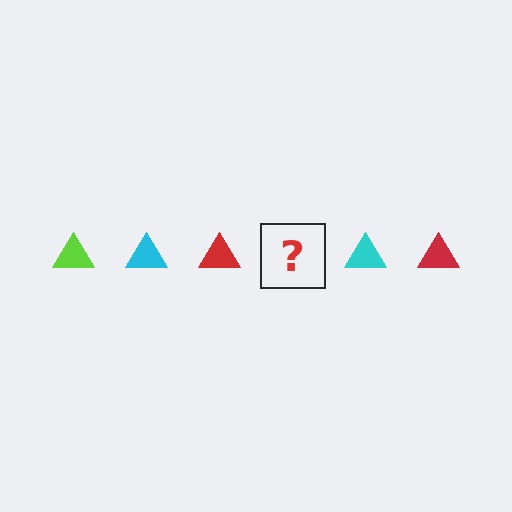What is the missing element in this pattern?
The missing element is a lime triangle.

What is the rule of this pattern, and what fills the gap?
The rule is that the pattern cycles through lime, cyan, red triangles. The gap should be filled with a lime triangle.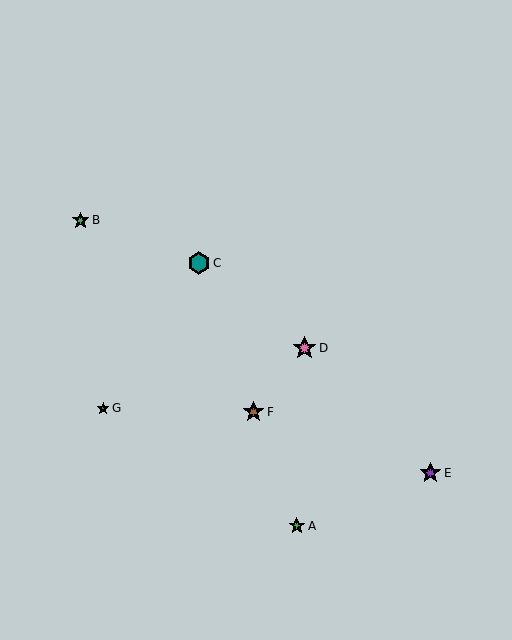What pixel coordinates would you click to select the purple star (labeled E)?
Click at (430, 473) to select the purple star E.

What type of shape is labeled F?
Shape F is a brown star.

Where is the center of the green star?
The center of the green star is at (81, 220).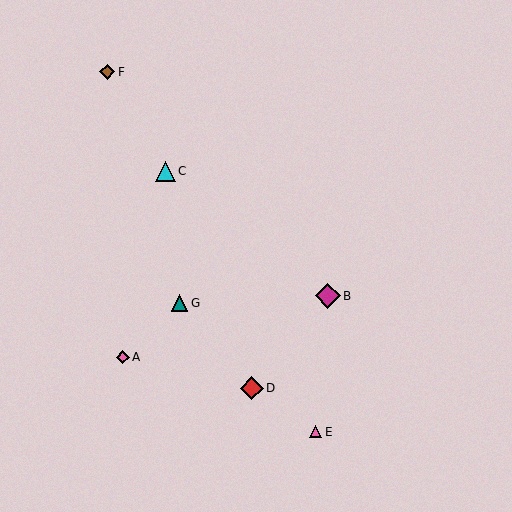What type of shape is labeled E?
Shape E is a pink triangle.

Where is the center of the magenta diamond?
The center of the magenta diamond is at (328, 296).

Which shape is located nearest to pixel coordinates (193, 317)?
The teal triangle (labeled G) at (180, 303) is nearest to that location.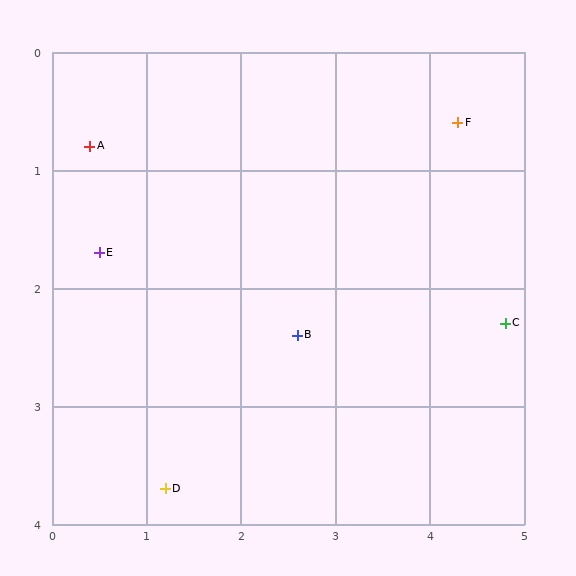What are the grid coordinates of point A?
Point A is at approximately (0.4, 0.8).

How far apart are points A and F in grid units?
Points A and F are about 3.9 grid units apart.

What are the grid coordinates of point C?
Point C is at approximately (4.8, 2.3).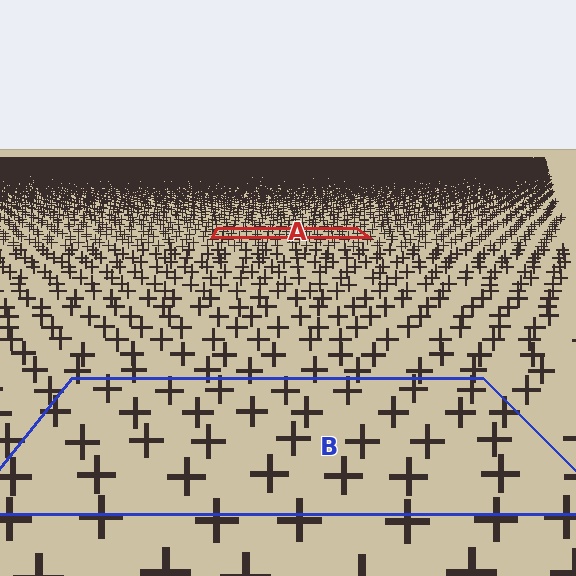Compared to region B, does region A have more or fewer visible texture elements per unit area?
Region A has more texture elements per unit area — they are packed more densely because it is farther away.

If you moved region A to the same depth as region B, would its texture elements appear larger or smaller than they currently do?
They would appear larger. At a closer depth, the same texture elements are projected at a bigger on-screen size.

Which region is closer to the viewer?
Region B is closer. The texture elements there are larger and more spread out.